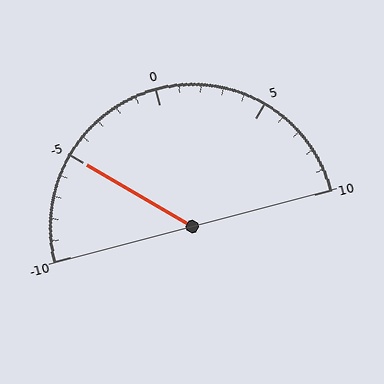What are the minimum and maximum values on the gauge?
The gauge ranges from -10 to 10.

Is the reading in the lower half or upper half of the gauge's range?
The reading is in the lower half of the range (-10 to 10).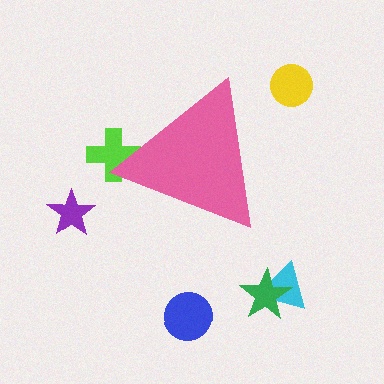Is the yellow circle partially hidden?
No, the yellow circle is fully visible.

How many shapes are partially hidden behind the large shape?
1 shape is partially hidden.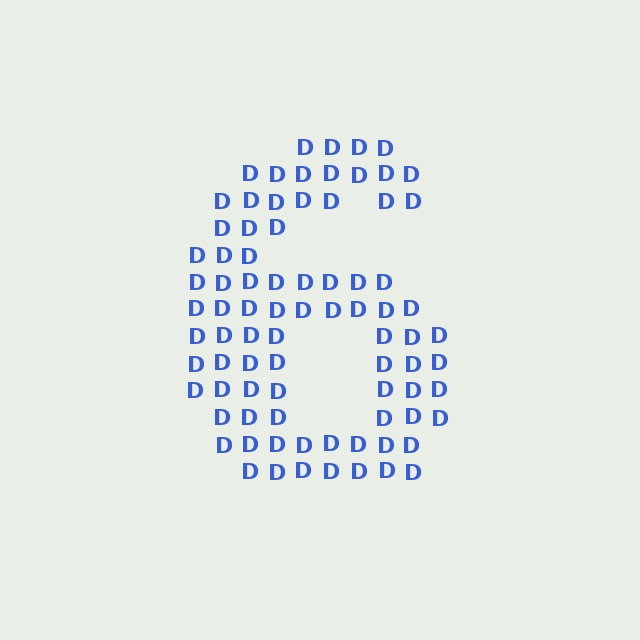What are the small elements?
The small elements are letter D's.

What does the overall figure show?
The overall figure shows the digit 6.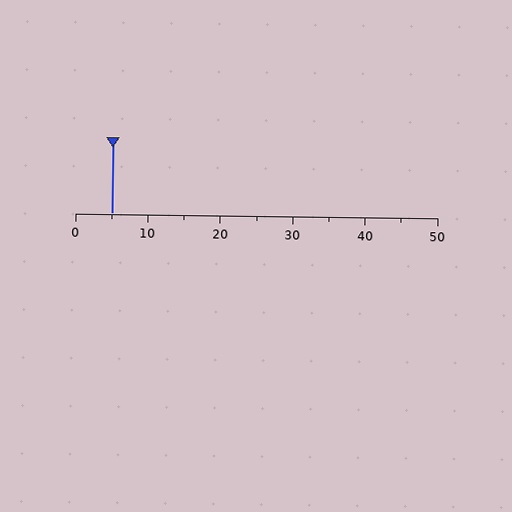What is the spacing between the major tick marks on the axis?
The major ticks are spaced 10 apart.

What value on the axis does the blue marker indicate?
The marker indicates approximately 5.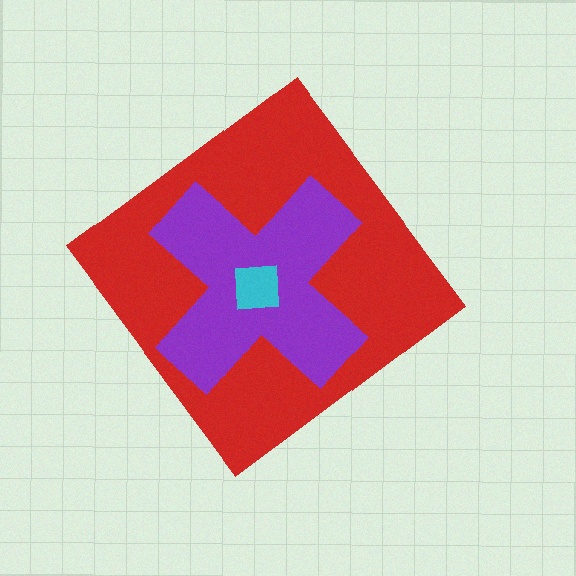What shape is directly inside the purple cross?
The cyan square.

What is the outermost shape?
The red diamond.